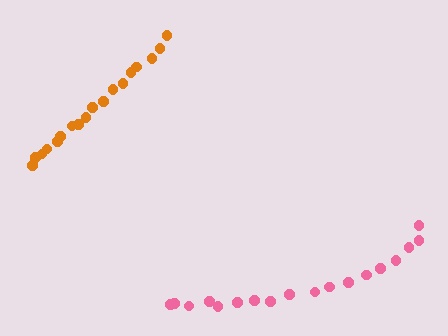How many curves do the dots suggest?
There are 2 distinct paths.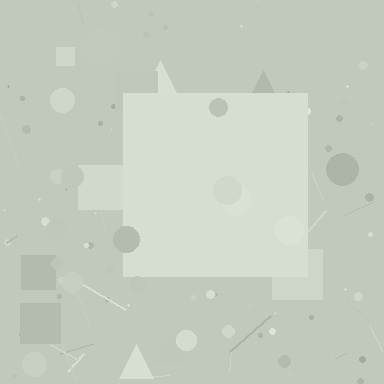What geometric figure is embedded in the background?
A square is embedded in the background.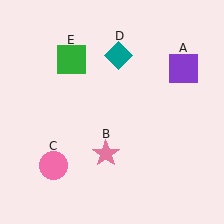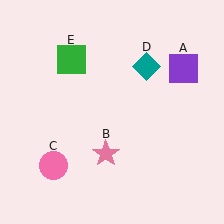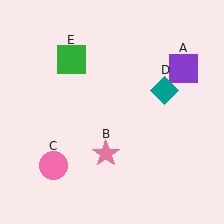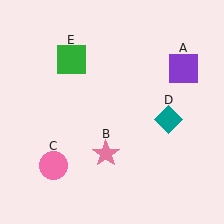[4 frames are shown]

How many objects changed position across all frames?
1 object changed position: teal diamond (object D).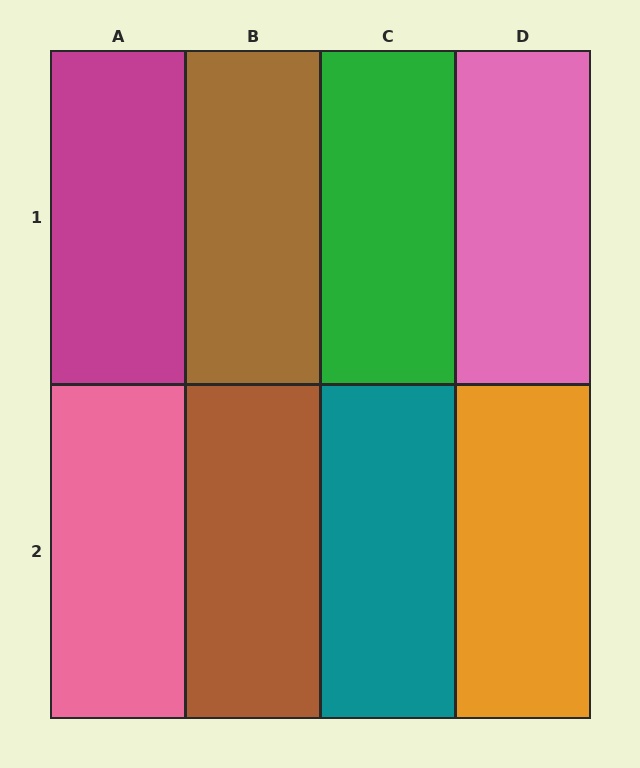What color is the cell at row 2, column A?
Pink.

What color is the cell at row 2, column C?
Teal.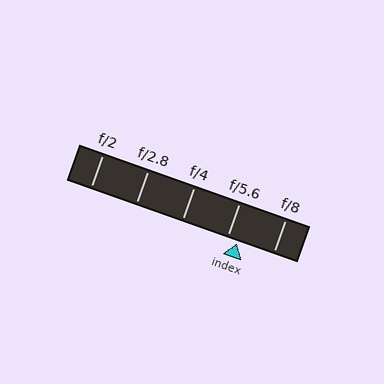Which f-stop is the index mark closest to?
The index mark is closest to f/5.6.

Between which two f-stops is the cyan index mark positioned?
The index mark is between f/5.6 and f/8.